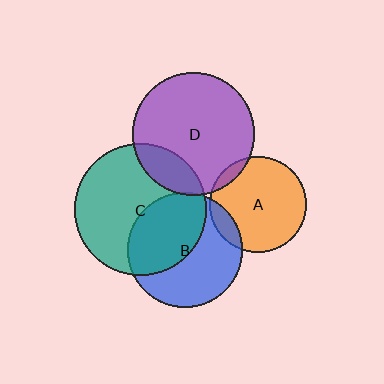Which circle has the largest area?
Circle C (teal).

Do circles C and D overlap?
Yes.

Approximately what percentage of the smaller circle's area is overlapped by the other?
Approximately 20%.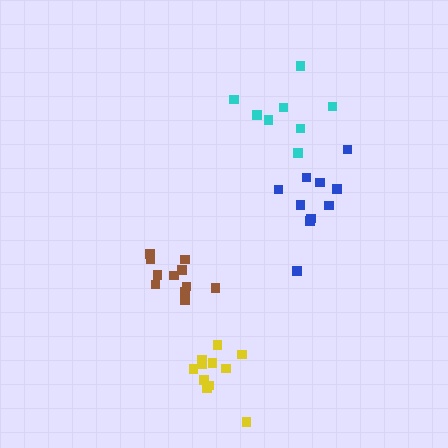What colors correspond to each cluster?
The clusters are colored: brown, yellow, blue, cyan.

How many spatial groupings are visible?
There are 4 spatial groupings.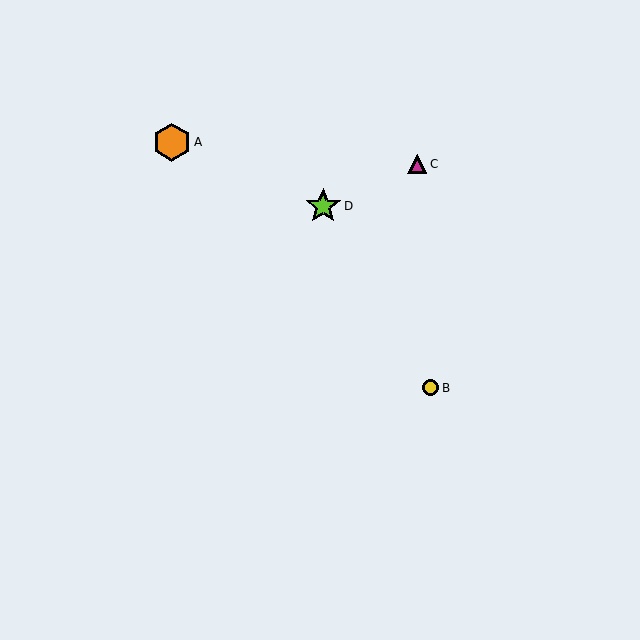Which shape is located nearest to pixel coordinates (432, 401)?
The yellow circle (labeled B) at (430, 388) is nearest to that location.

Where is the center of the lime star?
The center of the lime star is at (323, 206).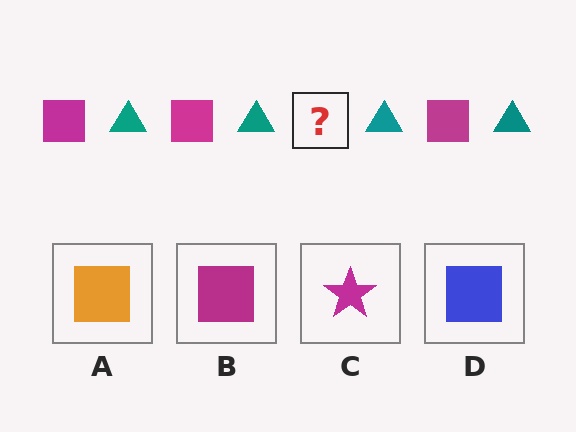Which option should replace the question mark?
Option B.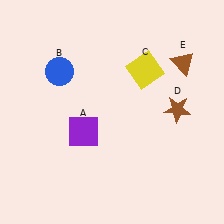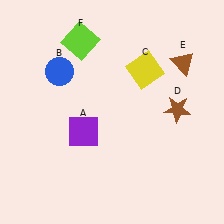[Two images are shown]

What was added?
A lime square (F) was added in Image 2.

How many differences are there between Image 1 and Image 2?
There is 1 difference between the two images.